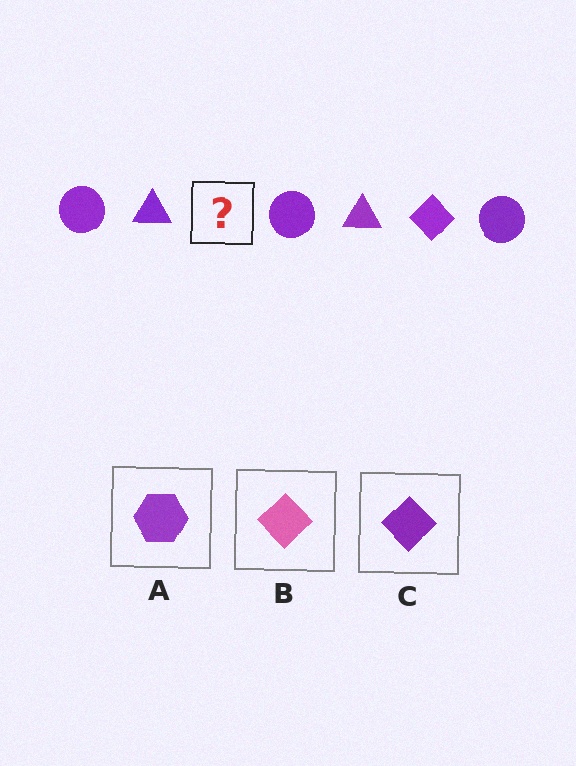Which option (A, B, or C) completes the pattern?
C.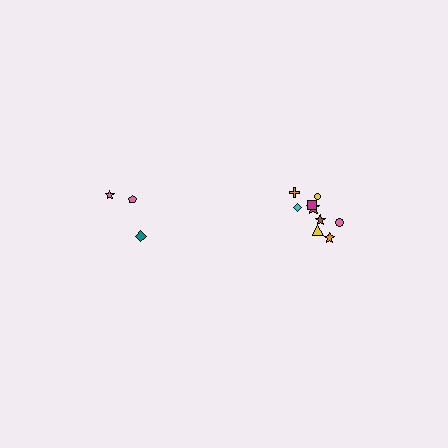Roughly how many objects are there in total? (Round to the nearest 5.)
Roughly 15 objects in total.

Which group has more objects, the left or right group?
The right group.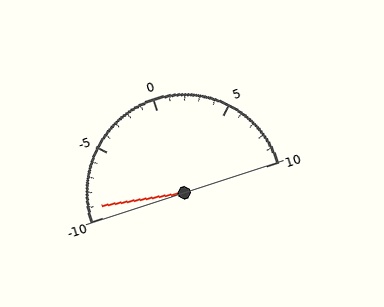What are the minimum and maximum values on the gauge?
The gauge ranges from -10 to 10.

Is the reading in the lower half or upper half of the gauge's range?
The reading is in the lower half of the range (-10 to 10).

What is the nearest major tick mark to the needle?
The nearest major tick mark is -10.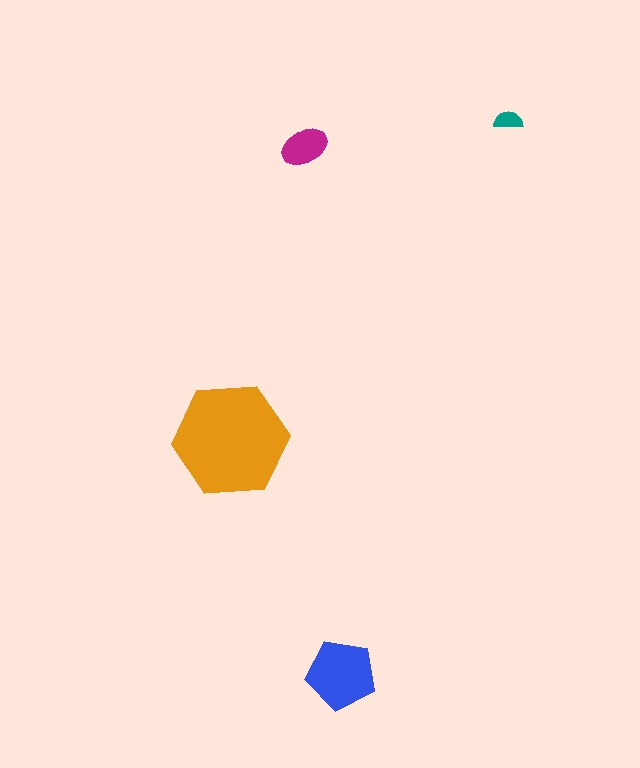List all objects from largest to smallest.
The orange hexagon, the blue pentagon, the magenta ellipse, the teal semicircle.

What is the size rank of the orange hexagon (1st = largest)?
1st.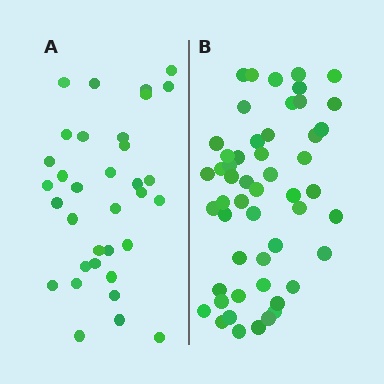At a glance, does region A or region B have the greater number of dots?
Region B (the right region) has more dots.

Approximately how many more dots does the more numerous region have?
Region B has approximately 20 more dots than region A.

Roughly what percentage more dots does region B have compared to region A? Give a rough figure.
About 55% more.